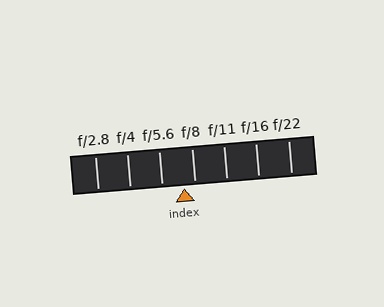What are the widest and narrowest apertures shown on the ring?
The widest aperture shown is f/2.8 and the narrowest is f/22.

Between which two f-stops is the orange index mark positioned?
The index mark is between f/5.6 and f/8.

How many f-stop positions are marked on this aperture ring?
There are 7 f-stop positions marked.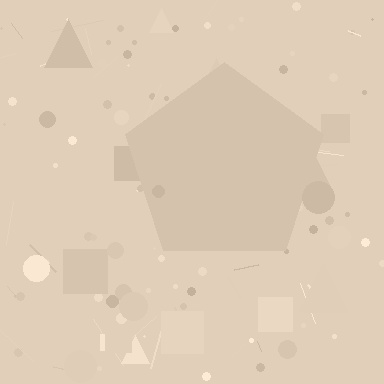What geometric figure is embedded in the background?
A pentagon is embedded in the background.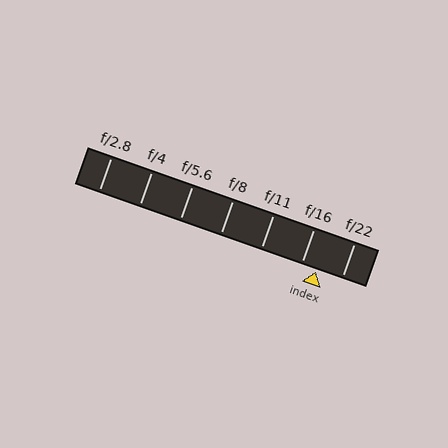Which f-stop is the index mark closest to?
The index mark is closest to f/16.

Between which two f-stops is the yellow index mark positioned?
The index mark is between f/16 and f/22.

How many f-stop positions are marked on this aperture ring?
There are 7 f-stop positions marked.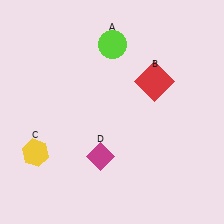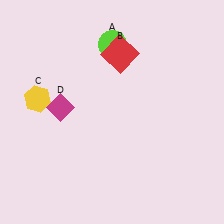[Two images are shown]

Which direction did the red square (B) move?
The red square (B) moved left.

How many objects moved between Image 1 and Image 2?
3 objects moved between the two images.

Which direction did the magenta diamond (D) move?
The magenta diamond (D) moved up.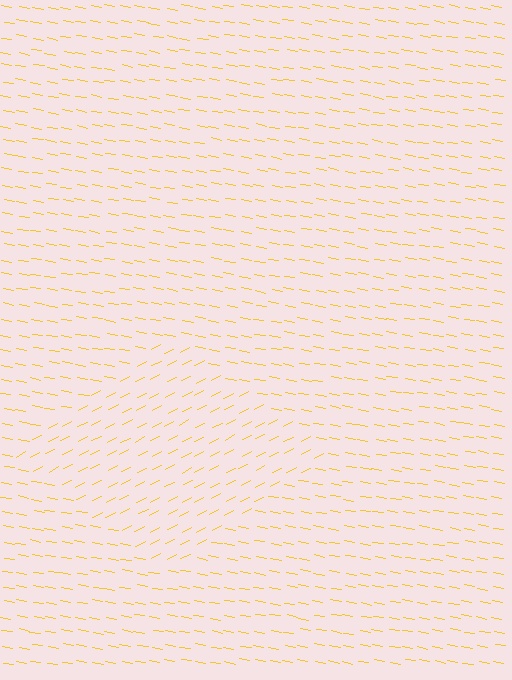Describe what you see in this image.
The image is filled with small yellow line segments. A diamond region in the image has lines oriented differently from the surrounding lines, creating a visible texture boundary.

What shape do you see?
I see a diamond.